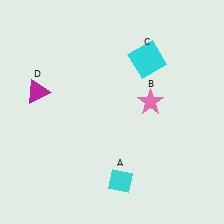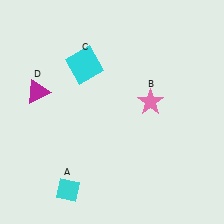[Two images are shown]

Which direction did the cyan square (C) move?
The cyan square (C) moved left.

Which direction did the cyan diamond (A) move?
The cyan diamond (A) moved left.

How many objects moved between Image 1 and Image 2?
2 objects moved between the two images.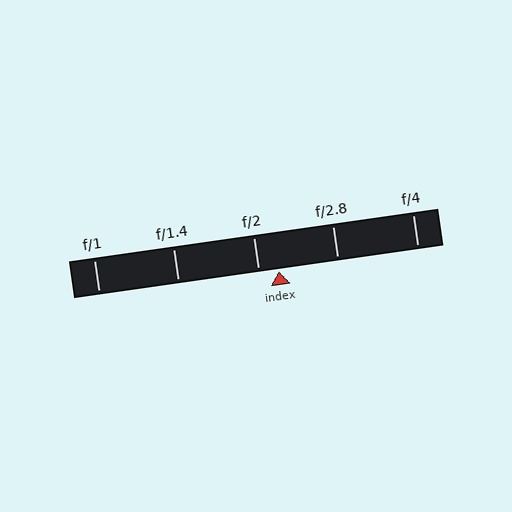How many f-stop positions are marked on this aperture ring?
There are 5 f-stop positions marked.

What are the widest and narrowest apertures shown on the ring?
The widest aperture shown is f/1 and the narrowest is f/4.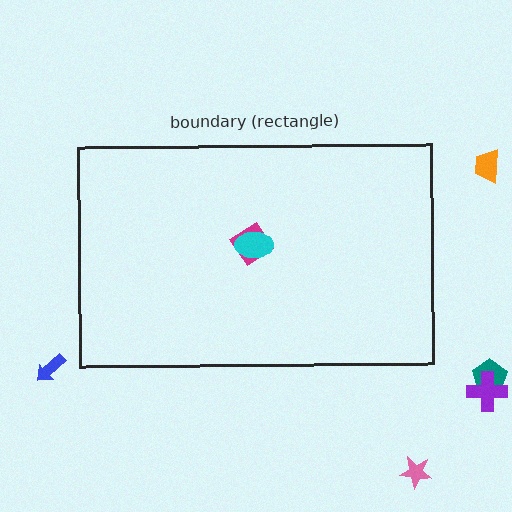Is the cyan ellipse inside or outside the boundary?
Inside.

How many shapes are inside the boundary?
2 inside, 5 outside.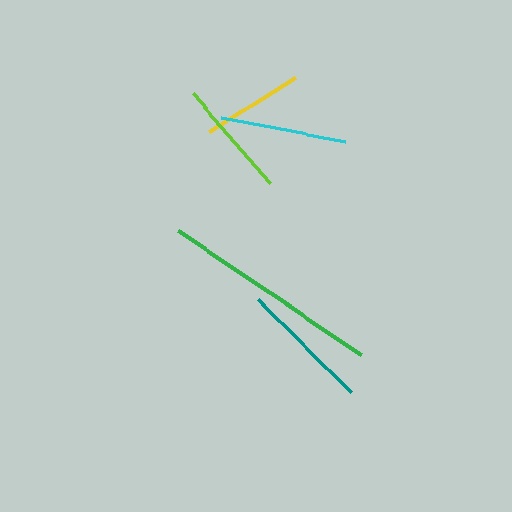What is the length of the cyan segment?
The cyan segment is approximately 126 pixels long.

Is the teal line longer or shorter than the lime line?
The teal line is longer than the lime line.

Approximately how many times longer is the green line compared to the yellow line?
The green line is approximately 2.2 times the length of the yellow line.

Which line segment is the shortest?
The yellow line is the shortest at approximately 100 pixels.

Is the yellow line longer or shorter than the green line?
The green line is longer than the yellow line.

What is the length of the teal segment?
The teal segment is approximately 131 pixels long.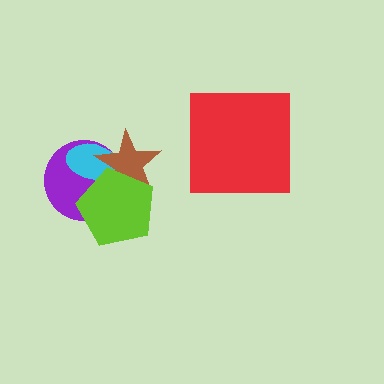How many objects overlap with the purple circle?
3 objects overlap with the purple circle.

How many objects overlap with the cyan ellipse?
3 objects overlap with the cyan ellipse.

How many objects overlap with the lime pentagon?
3 objects overlap with the lime pentagon.